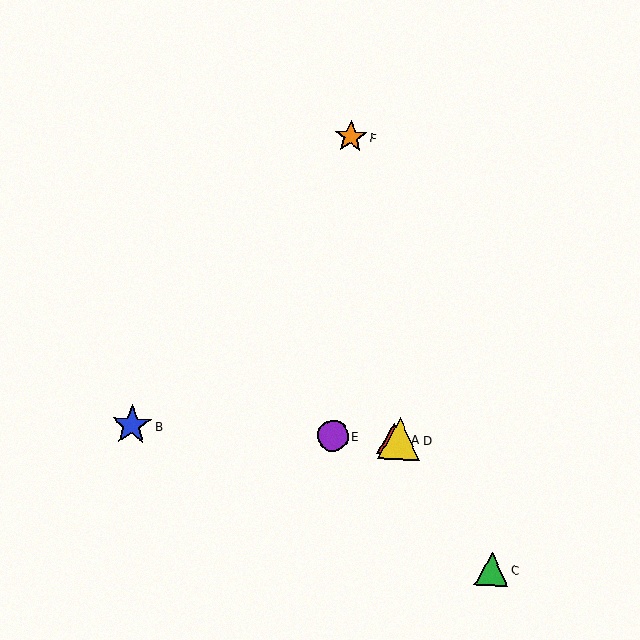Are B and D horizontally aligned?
Yes, both are at y≈425.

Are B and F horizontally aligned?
No, B is at y≈425 and F is at y≈137.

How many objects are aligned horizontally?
4 objects (A, B, D, E) are aligned horizontally.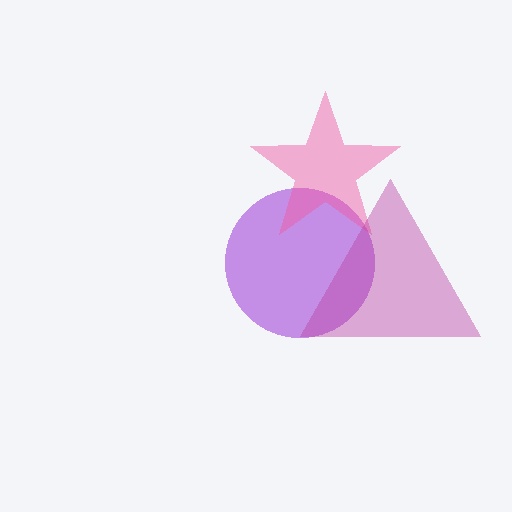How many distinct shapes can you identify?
There are 3 distinct shapes: a purple circle, a pink star, a magenta triangle.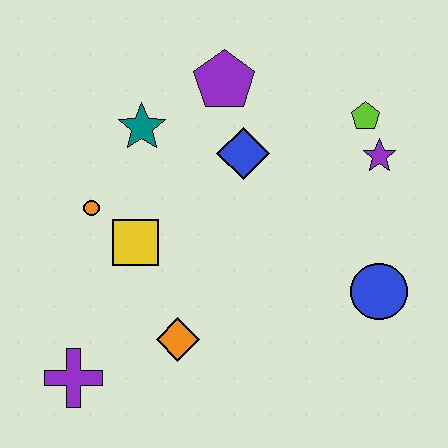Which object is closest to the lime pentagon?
The purple star is closest to the lime pentagon.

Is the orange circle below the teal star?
Yes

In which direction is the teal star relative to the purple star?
The teal star is to the left of the purple star.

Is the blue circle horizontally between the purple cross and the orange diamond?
No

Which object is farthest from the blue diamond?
The purple cross is farthest from the blue diamond.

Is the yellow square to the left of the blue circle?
Yes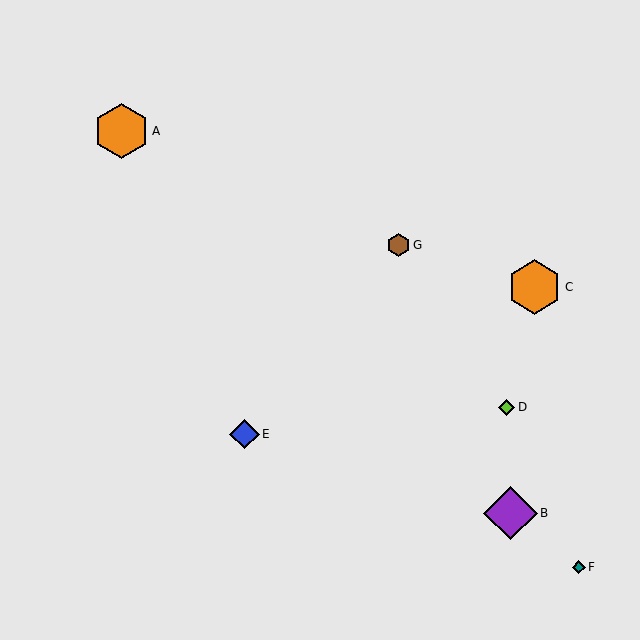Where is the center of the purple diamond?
The center of the purple diamond is at (510, 513).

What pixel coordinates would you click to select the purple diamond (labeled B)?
Click at (510, 513) to select the purple diamond B.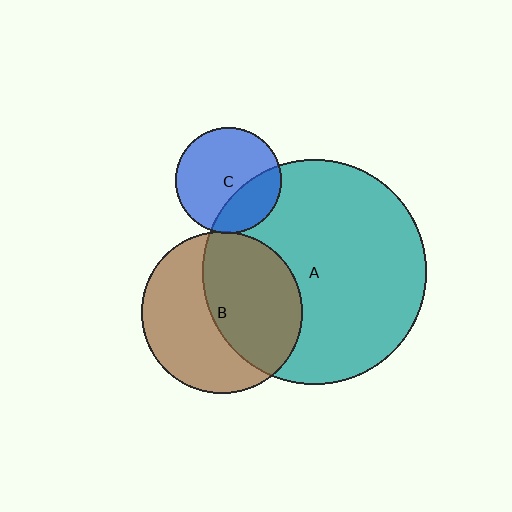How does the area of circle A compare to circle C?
Approximately 4.5 times.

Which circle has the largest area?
Circle A (teal).